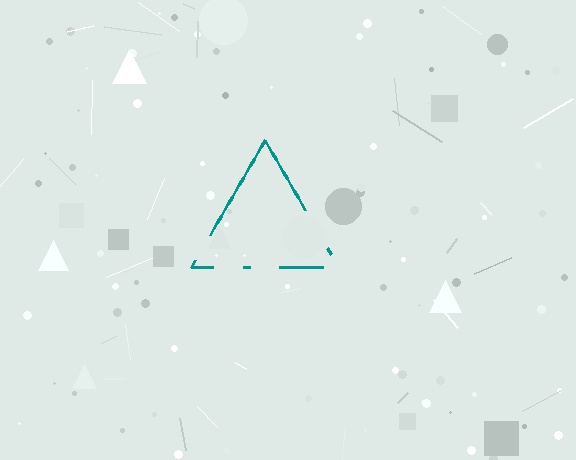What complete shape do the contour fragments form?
The contour fragments form a triangle.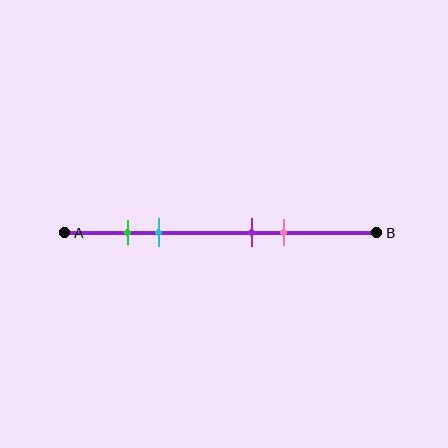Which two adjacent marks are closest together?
The green and cyan marks are the closest adjacent pair.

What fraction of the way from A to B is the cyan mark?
The cyan mark is approximately 30% (0.3) of the way from A to B.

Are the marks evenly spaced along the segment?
No, the marks are not evenly spaced.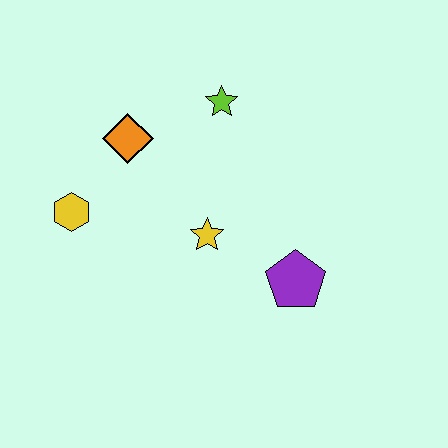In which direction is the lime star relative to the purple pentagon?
The lime star is above the purple pentagon.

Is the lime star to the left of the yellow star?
No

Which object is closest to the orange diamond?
The yellow hexagon is closest to the orange diamond.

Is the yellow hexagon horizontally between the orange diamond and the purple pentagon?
No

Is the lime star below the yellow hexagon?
No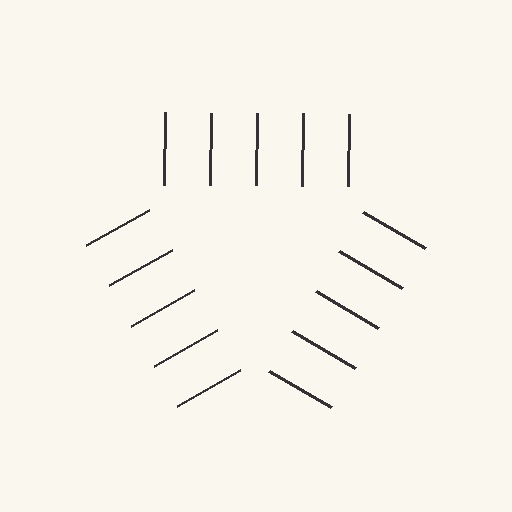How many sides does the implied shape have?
3 sides — the line-ends trace a triangle.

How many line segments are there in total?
15 — 5 along each of the 3 edges.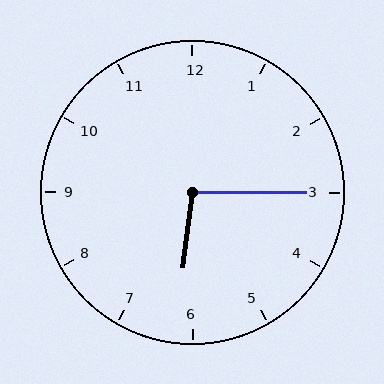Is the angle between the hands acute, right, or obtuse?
It is obtuse.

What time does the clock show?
6:15.